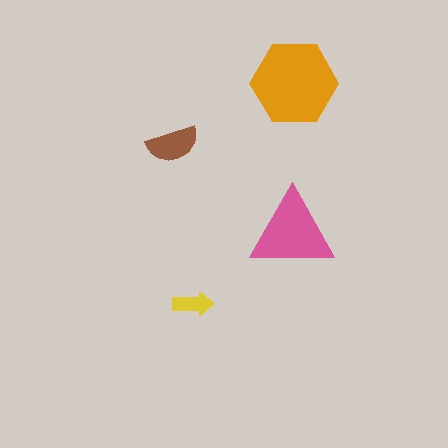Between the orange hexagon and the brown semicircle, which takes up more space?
The orange hexagon.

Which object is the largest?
The orange hexagon.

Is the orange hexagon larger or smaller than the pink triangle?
Larger.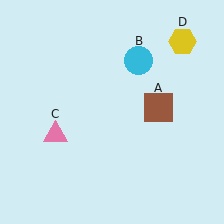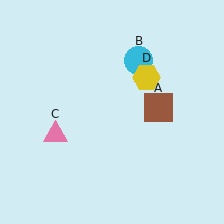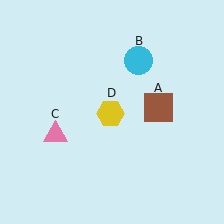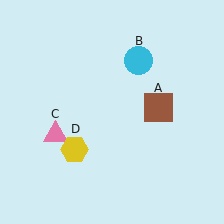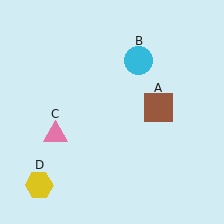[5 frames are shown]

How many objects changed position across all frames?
1 object changed position: yellow hexagon (object D).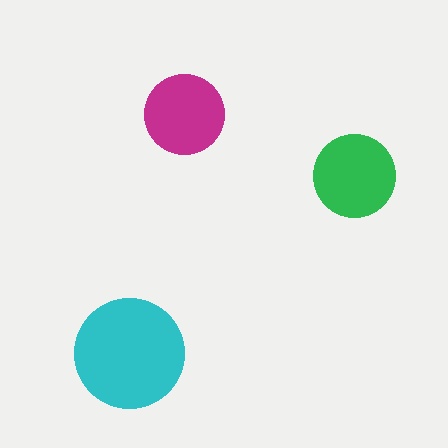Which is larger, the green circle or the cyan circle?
The cyan one.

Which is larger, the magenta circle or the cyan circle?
The cyan one.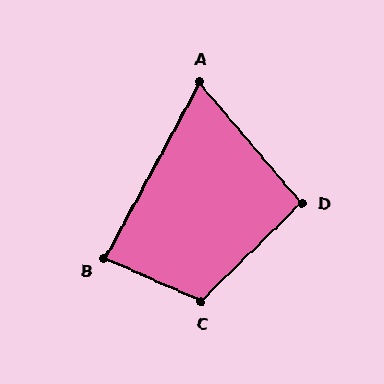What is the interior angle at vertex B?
Approximately 86 degrees (approximately right).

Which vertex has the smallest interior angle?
A, at approximately 69 degrees.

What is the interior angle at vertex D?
Approximately 94 degrees (approximately right).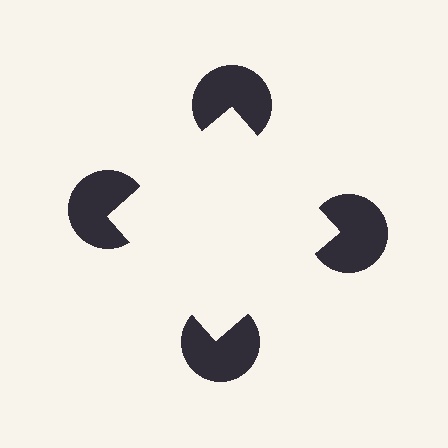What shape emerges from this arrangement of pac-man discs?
An illusory square — its edges are inferred from the aligned wedge cuts in the pac-man discs, not physically drawn.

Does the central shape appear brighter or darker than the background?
It typically appears slightly brighter than the background, even though no actual brightness change is drawn.